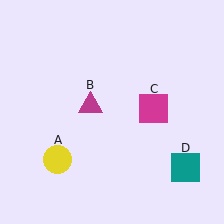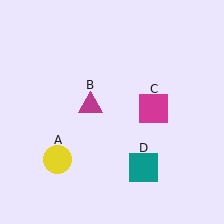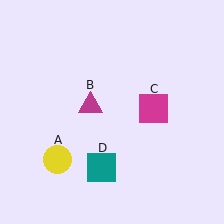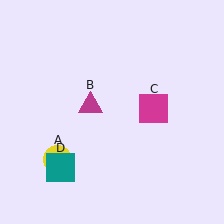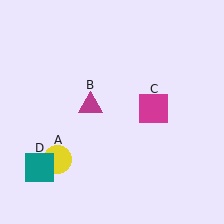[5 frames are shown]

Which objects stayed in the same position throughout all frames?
Yellow circle (object A) and magenta triangle (object B) and magenta square (object C) remained stationary.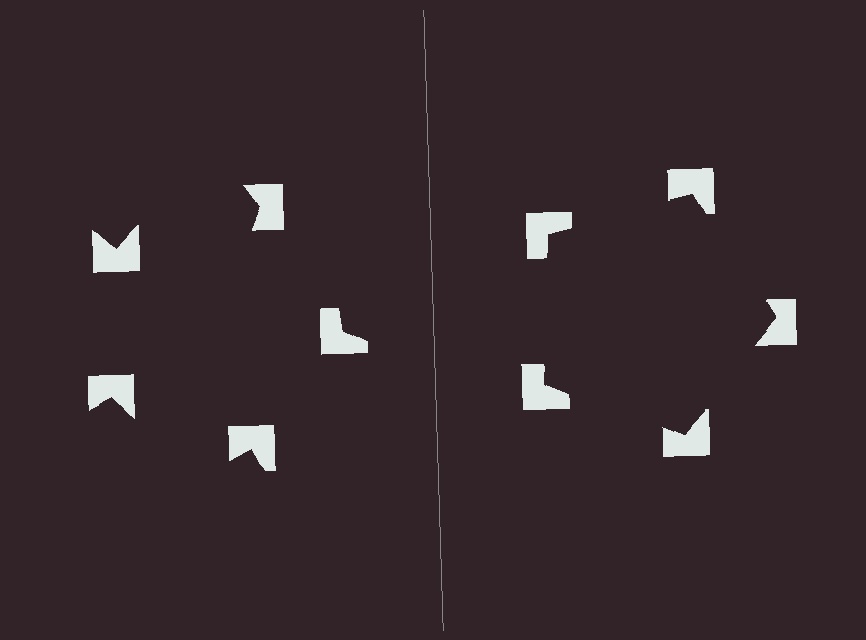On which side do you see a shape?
An illusory pentagon appears on the right side. On the left side the wedge cuts are rotated, so no coherent shape forms.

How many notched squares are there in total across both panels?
10 — 5 on each side.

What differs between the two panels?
The notched squares are positioned identically on both sides; only the wedge orientations differ. On the right they align to a pentagon; on the left they are misaligned.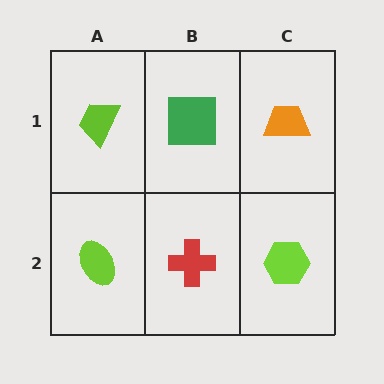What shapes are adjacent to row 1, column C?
A lime hexagon (row 2, column C), a green square (row 1, column B).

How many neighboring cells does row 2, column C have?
2.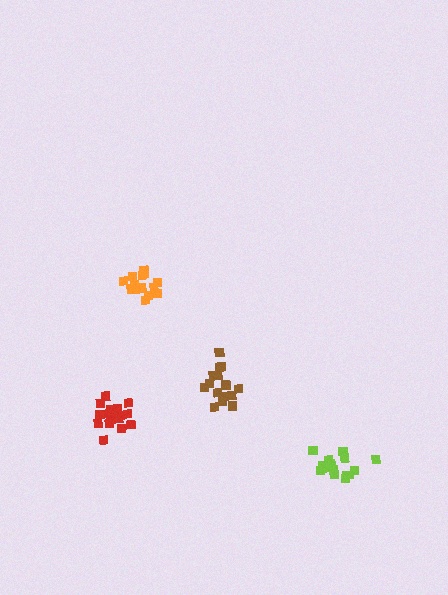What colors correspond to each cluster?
The clusters are colored: red, lime, brown, orange.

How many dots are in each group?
Group 1: 17 dots, Group 2: 16 dots, Group 3: 16 dots, Group 4: 15 dots (64 total).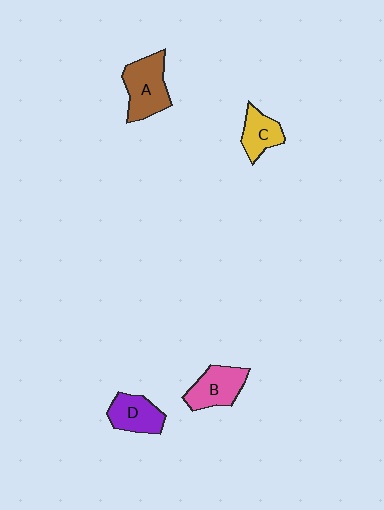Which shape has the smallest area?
Shape C (yellow).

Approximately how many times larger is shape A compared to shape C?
Approximately 1.6 times.